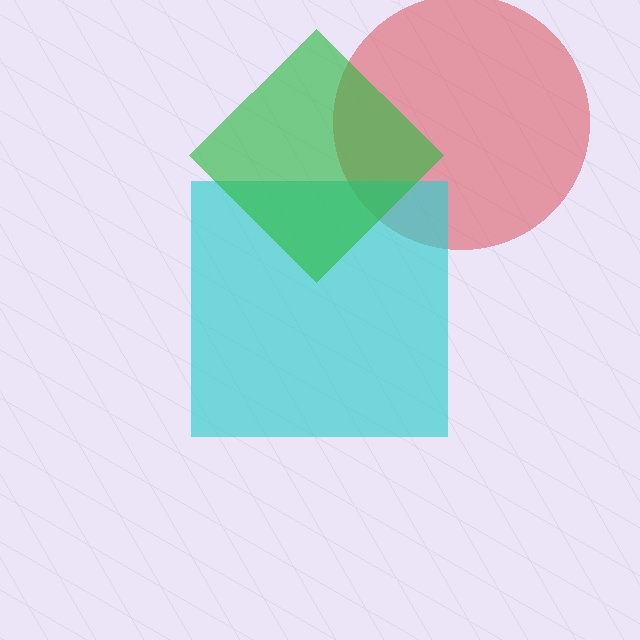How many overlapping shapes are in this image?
There are 3 overlapping shapes in the image.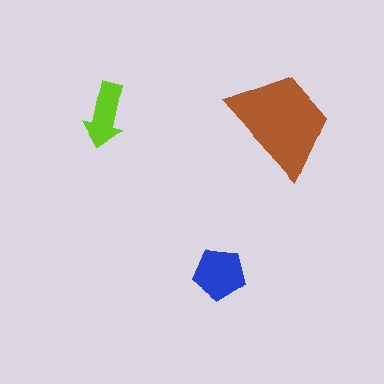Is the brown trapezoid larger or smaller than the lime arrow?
Larger.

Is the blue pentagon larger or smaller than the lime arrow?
Larger.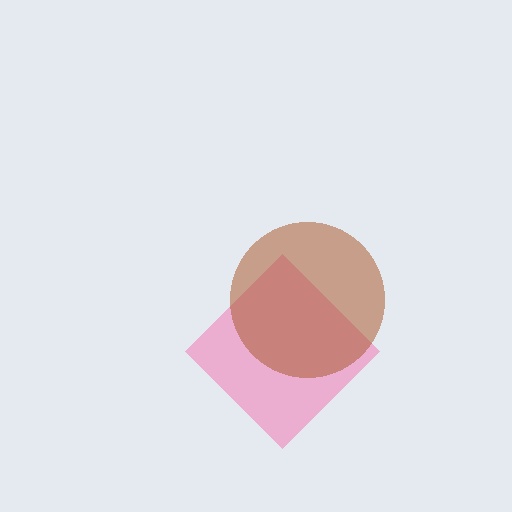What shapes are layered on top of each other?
The layered shapes are: a pink diamond, a brown circle.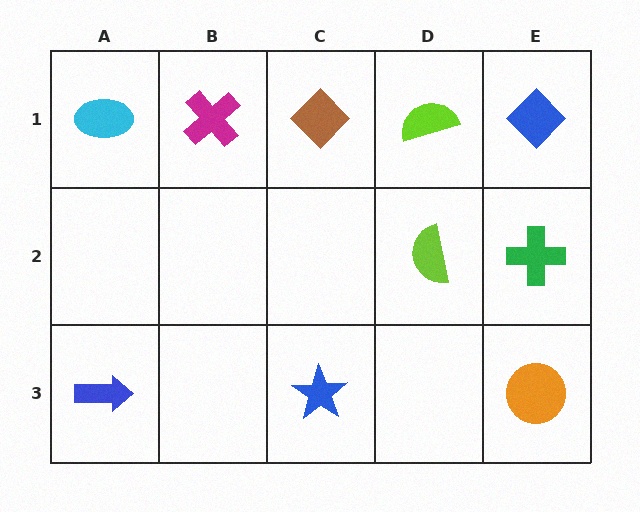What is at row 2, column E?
A green cross.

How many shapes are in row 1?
5 shapes.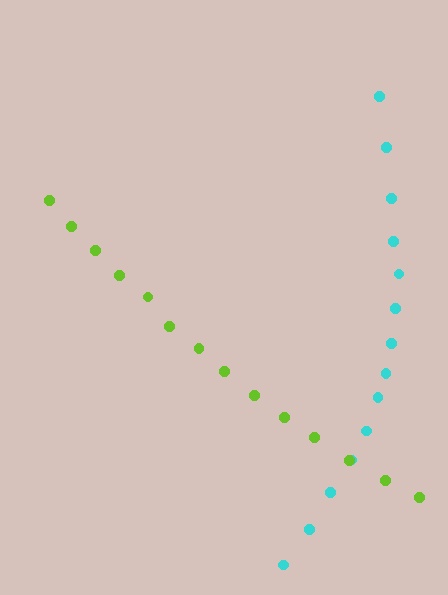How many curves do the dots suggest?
There are 2 distinct paths.